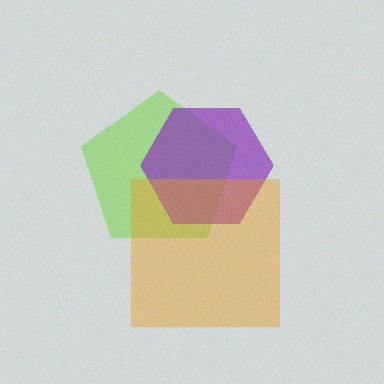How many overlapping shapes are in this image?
There are 3 overlapping shapes in the image.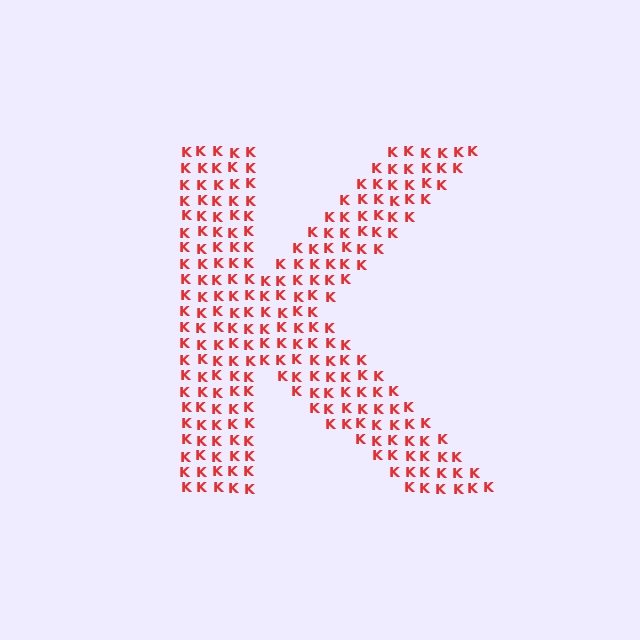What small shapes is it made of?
It is made of small letter K's.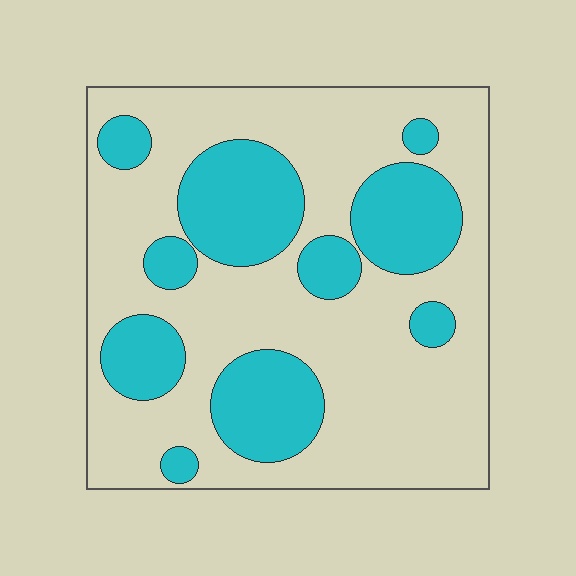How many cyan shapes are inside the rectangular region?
10.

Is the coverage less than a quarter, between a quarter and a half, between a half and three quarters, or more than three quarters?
Between a quarter and a half.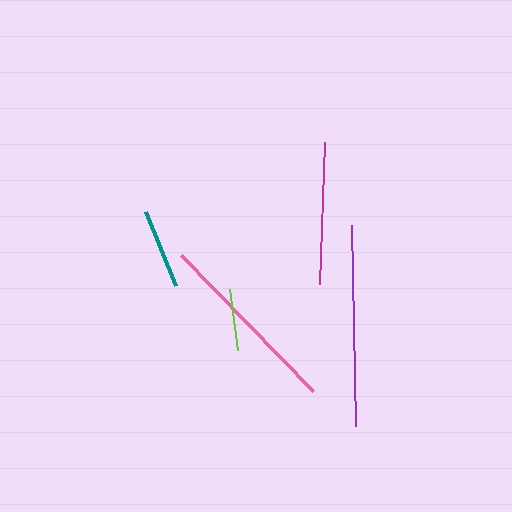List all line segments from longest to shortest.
From longest to shortest: purple, pink, magenta, teal, lime.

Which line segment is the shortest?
The lime line is the shortest at approximately 62 pixels.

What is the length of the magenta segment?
The magenta segment is approximately 142 pixels long.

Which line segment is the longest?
The purple line is the longest at approximately 201 pixels.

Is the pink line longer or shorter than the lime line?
The pink line is longer than the lime line.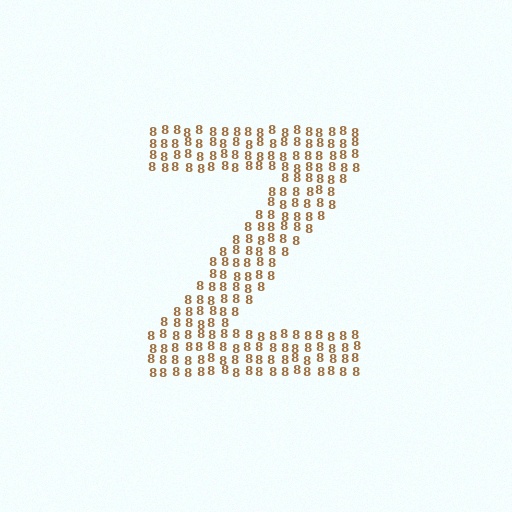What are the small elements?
The small elements are digit 8's.